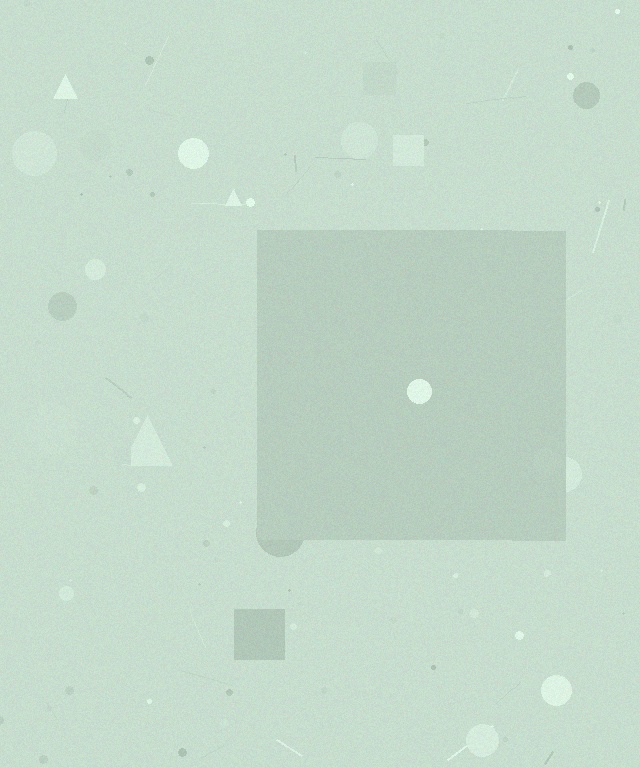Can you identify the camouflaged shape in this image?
The camouflaged shape is a square.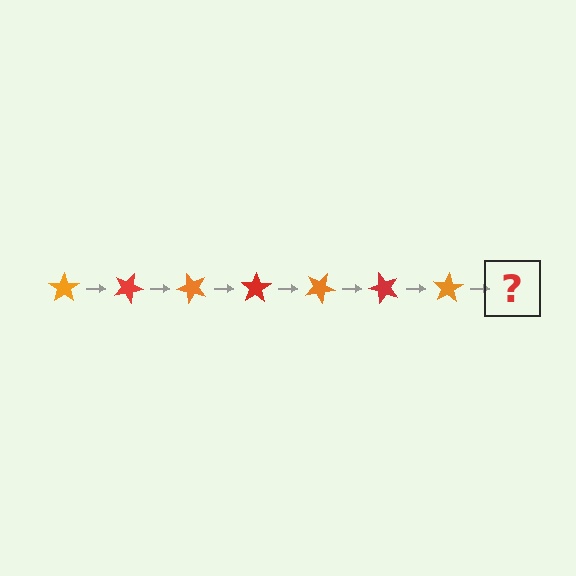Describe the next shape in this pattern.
It should be a red star, rotated 175 degrees from the start.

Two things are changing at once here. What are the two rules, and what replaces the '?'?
The two rules are that it rotates 25 degrees each step and the color cycles through orange and red. The '?' should be a red star, rotated 175 degrees from the start.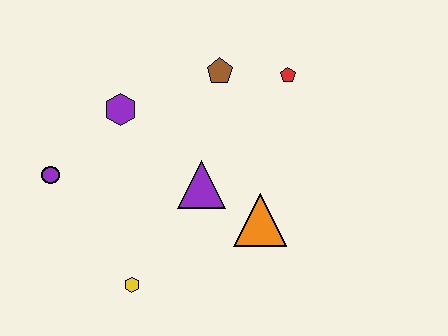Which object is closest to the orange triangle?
The purple triangle is closest to the orange triangle.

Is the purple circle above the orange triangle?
Yes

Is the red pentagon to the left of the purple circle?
No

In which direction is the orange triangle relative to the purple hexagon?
The orange triangle is to the right of the purple hexagon.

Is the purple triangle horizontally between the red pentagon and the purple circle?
Yes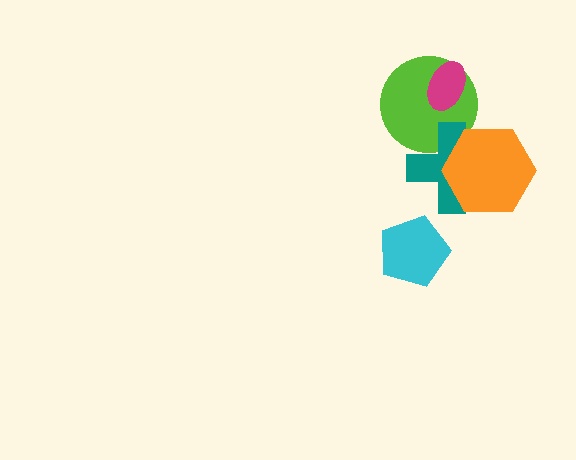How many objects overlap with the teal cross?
2 objects overlap with the teal cross.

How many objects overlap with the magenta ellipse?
1 object overlaps with the magenta ellipse.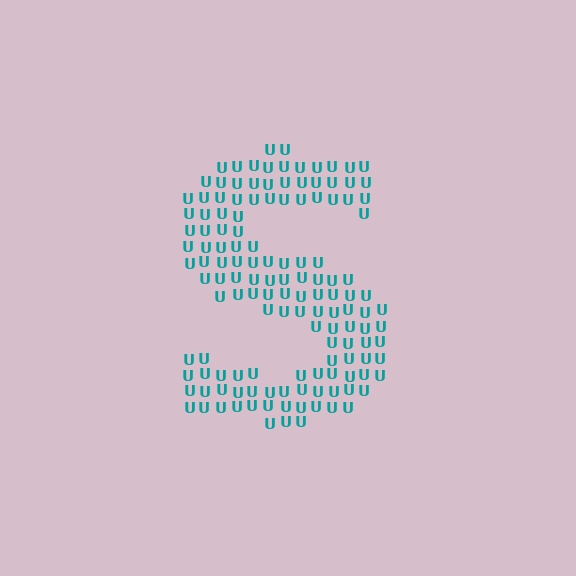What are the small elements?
The small elements are letter U's.